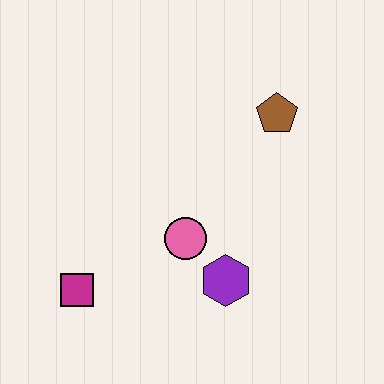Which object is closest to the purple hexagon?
The pink circle is closest to the purple hexagon.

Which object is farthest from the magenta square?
The brown pentagon is farthest from the magenta square.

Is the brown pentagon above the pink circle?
Yes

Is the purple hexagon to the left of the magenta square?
No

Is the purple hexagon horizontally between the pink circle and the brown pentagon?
Yes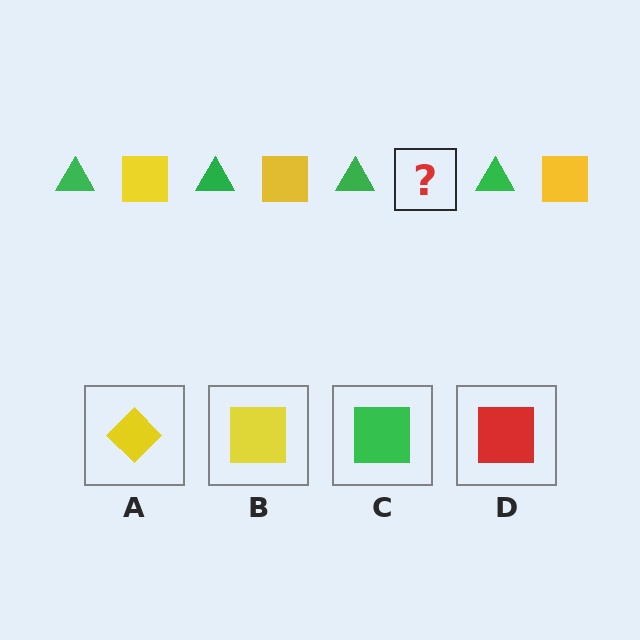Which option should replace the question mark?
Option B.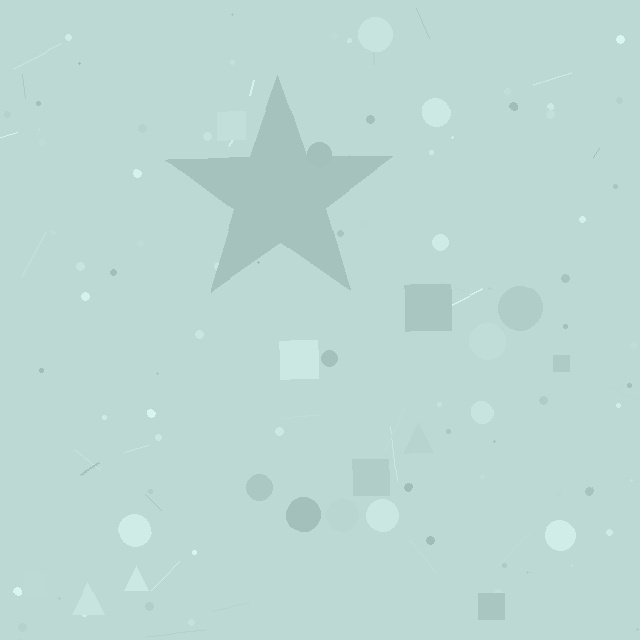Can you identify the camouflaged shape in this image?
The camouflaged shape is a star.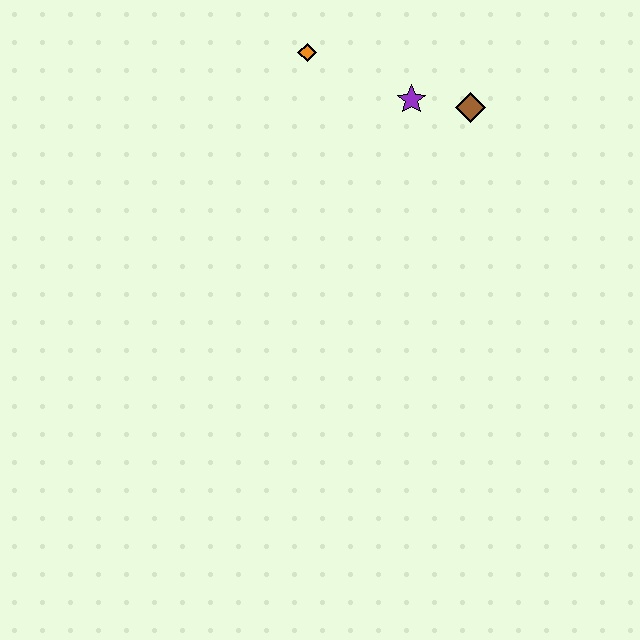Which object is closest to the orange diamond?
The purple star is closest to the orange diamond.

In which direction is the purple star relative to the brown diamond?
The purple star is to the left of the brown diamond.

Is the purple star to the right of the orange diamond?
Yes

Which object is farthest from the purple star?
The orange diamond is farthest from the purple star.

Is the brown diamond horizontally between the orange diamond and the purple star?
No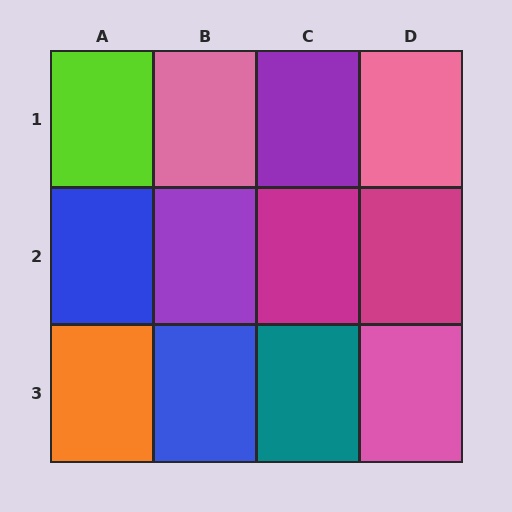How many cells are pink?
3 cells are pink.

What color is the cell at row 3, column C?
Teal.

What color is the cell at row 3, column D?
Pink.